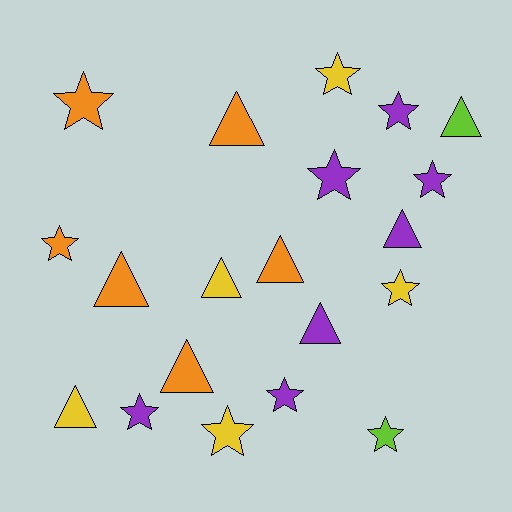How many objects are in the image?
There are 20 objects.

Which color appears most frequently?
Purple, with 7 objects.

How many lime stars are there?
There is 1 lime star.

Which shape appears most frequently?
Star, with 11 objects.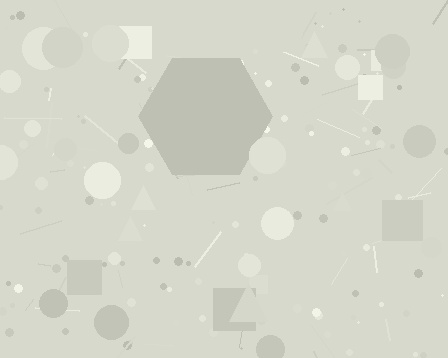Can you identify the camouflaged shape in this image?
The camouflaged shape is a hexagon.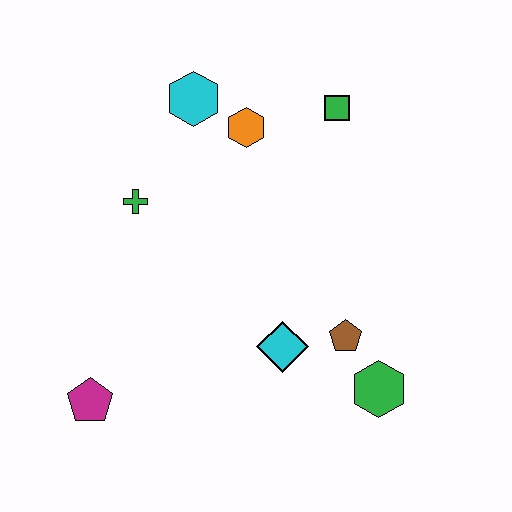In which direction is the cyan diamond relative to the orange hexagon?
The cyan diamond is below the orange hexagon.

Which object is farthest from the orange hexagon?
The magenta pentagon is farthest from the orange hexagon.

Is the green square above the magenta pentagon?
Yes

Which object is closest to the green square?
The orange hexagon is closest to the green square.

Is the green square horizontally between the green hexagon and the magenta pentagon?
Yes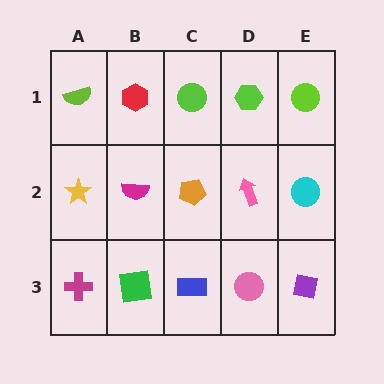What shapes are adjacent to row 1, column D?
A pink arrow (row 2, column D), a lime circle (row 1, column C), a lime circle (row 1, column E).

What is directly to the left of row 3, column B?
A magenta cross.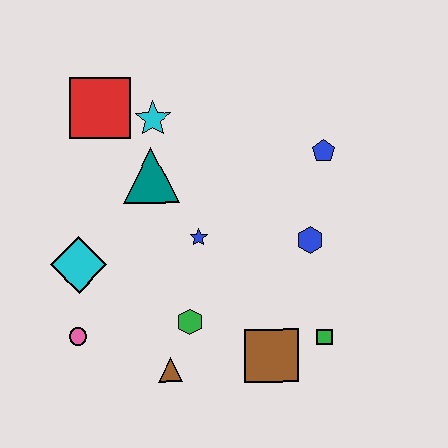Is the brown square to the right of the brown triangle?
Yes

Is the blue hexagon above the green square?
Yes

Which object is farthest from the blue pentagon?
The pink circle is farthest from the blue pentagon.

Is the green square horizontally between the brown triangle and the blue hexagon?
No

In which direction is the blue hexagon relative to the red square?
The blue hexagon is to the right of the red square.